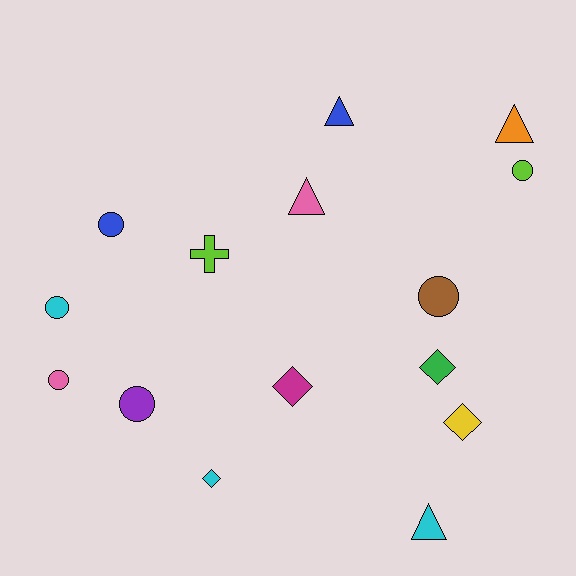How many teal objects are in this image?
There are no teal objects.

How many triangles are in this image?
There are 4 triangles.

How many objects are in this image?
There are 15 objects.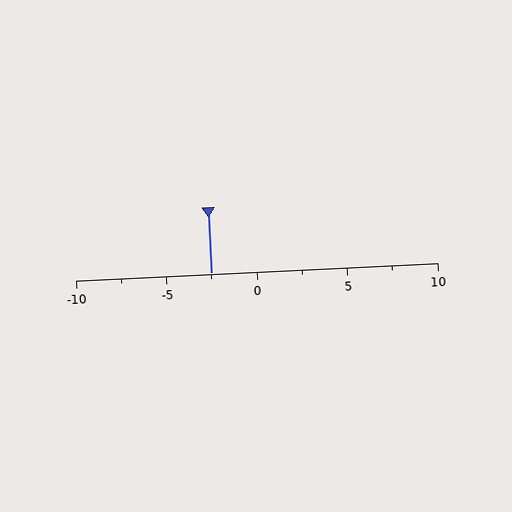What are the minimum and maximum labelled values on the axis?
The axis runs from -10 to 10.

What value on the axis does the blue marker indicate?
The marker indicates approximately -2.5.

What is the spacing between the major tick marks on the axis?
The major ticks are spaced 5 apart.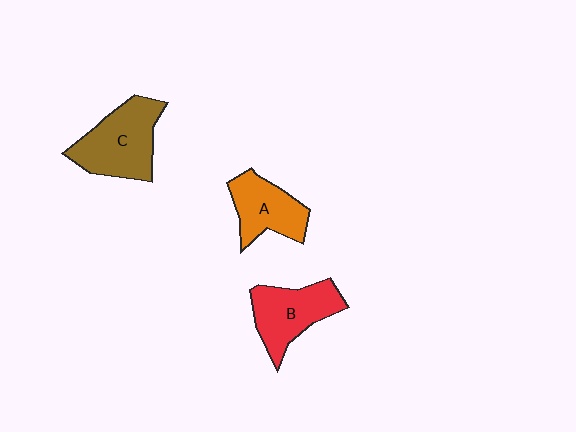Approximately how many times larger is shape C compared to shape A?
Approximately 1.3 times.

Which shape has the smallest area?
Shape A (orange).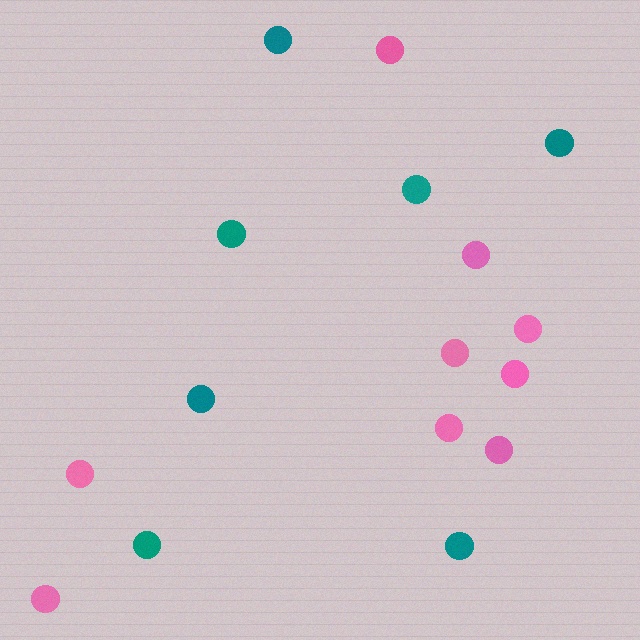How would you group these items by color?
There are 2 groups: one group of pink circles (9) and one group of teal circles (7).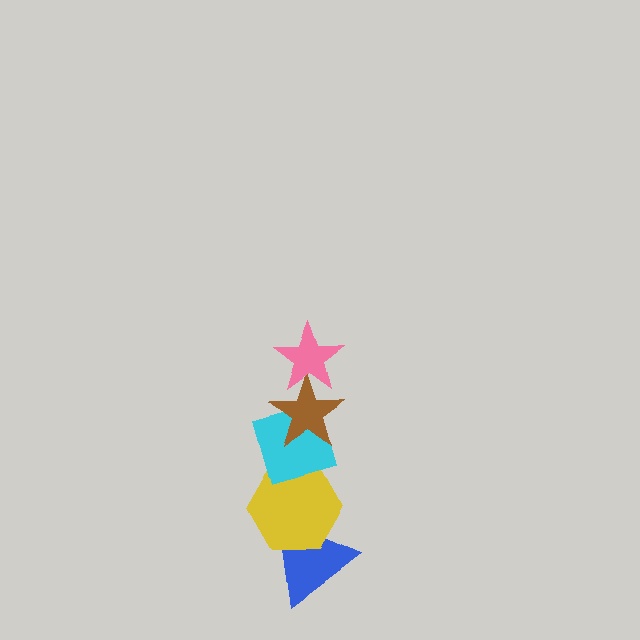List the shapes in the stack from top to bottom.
From top to bottom: the pink star, the brown star, the cyan diamond, the yellow hexagon, the blue triangle.